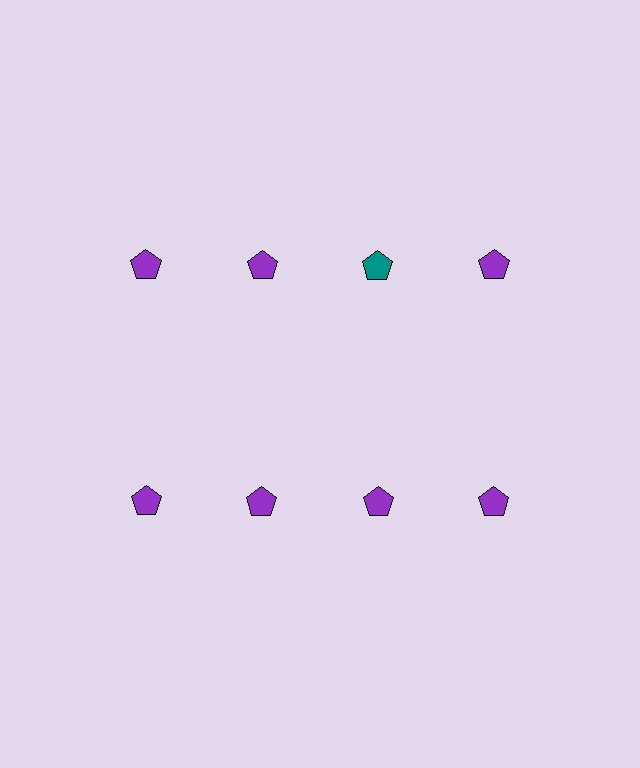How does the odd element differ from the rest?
It has a different color: teal instead of purple.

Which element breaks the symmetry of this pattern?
The teal pentagon in the top row, center column breaks the symmetry. All other shapes are purple pentagons.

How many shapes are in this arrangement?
There are 8 shapes arranged in a grid pattern.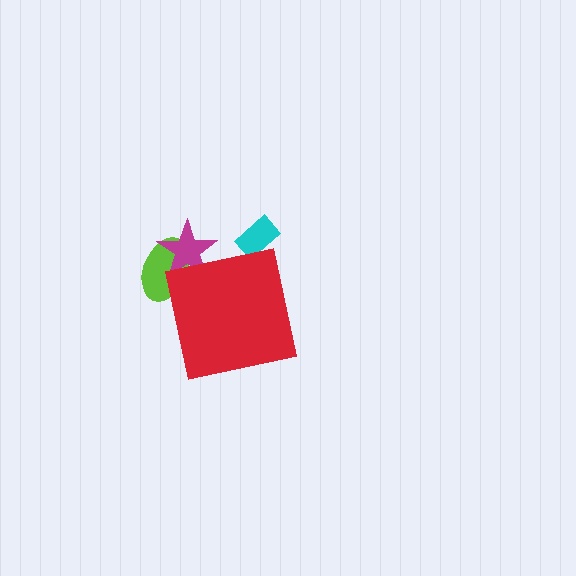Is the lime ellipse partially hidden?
Yes, the lime ellipse is partially hidden behind the red square.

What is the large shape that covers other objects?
A red square.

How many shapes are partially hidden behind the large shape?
3 shapes are partially hidden.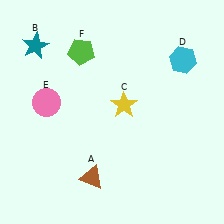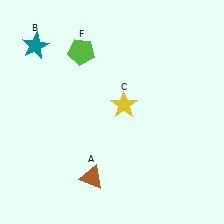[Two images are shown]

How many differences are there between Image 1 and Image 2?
There are 2 differences between the two images.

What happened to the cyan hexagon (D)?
The cyan hexagon (D) was removed in Image 2. It was in the top-right area of Image 1.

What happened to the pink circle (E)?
The pink circle (E) was removed in Image 2. It was in the top-left area of Image 1.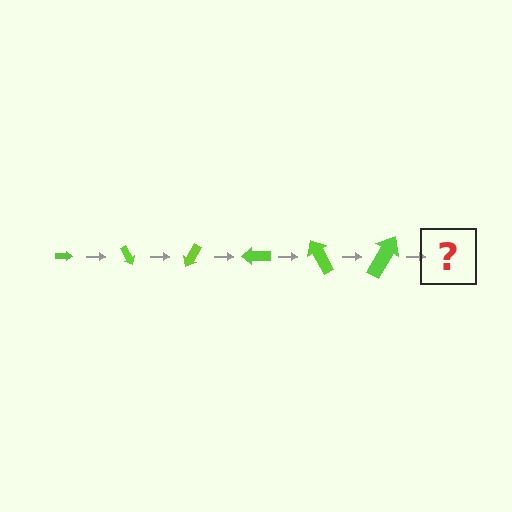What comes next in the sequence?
The next element should be an arrow, larger than the previous one and rotated 360 degrees from the start.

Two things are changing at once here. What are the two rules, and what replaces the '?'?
The two rules are that the arrow grows larger each step and it rotates 60 degrees each step. The '?' should be an arrow, larger than the previous one and rotated 360 degrees from the start.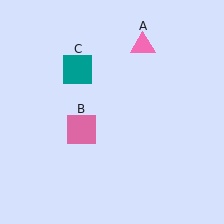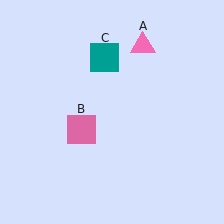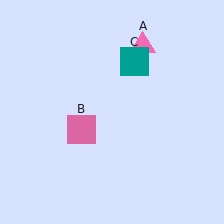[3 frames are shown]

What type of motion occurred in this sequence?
The teal square (object C) rotated clockwise around the center of the scene.